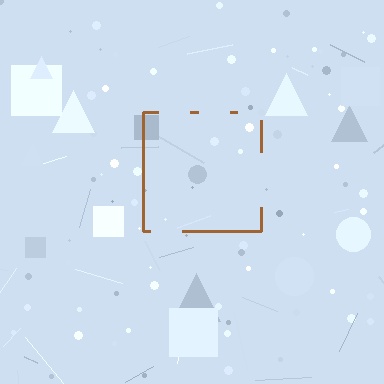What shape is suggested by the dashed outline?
The dashed outline suggests a square.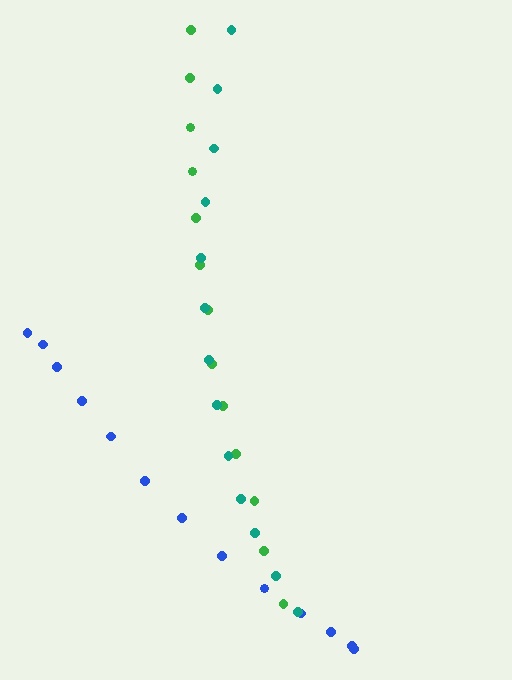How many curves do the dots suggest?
There are 3 distinct paths.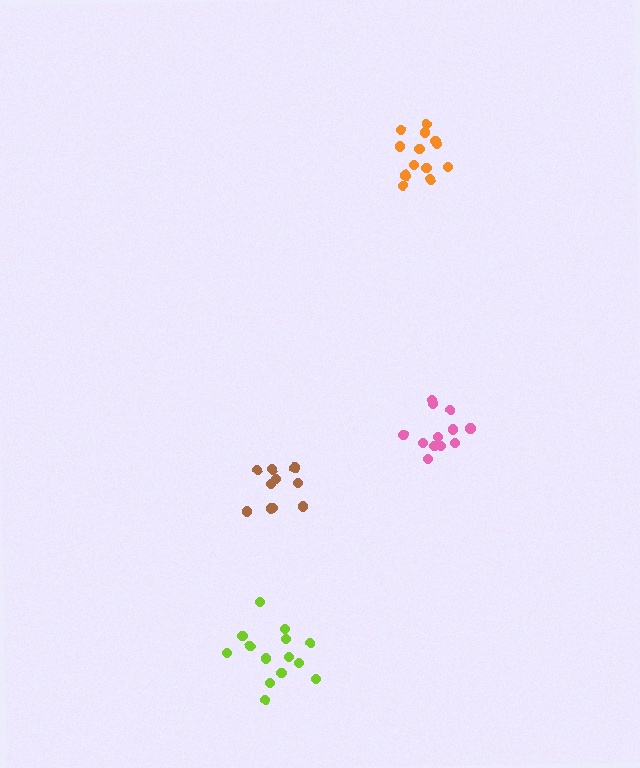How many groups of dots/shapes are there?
There are 4 groups.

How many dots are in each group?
Group 1: 12 dots, Group 2: 14 dots, Group 3: 10 dots, Group 4: 14 dots (50 total).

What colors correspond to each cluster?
The clusters are colored: pink, orange, brown, lime.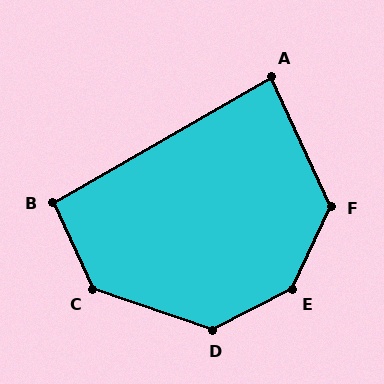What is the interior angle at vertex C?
Approximately 133 degrees (obtuse).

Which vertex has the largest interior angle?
E, at approximately 142 degrees.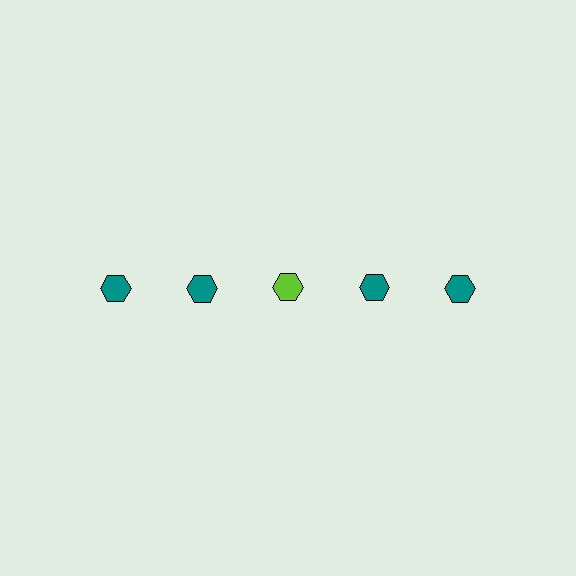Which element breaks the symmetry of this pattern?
The lime hexagon in the top row, center column breaks the symmetry. All other shapes are teal hexagons.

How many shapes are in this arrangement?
There are 5 shapes arranged in a grid pattern.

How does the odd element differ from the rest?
It has a different color: lime instead of teal.